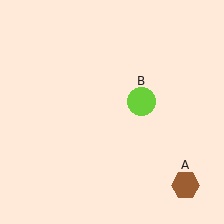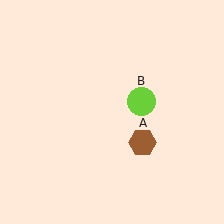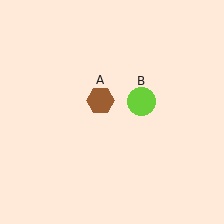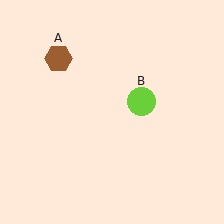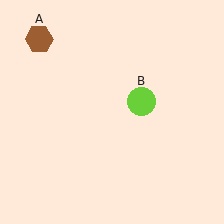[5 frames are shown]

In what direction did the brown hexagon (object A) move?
The brown hexagon (object A) moved up and to the left.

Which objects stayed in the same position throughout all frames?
Lime circle (object B) remained stationary.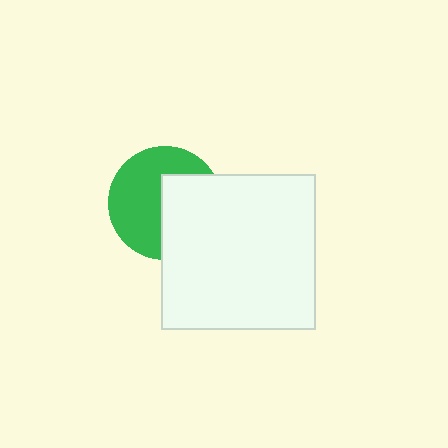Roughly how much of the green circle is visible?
About half of it is visible (roughly 56%).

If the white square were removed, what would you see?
You would see the complete green circle.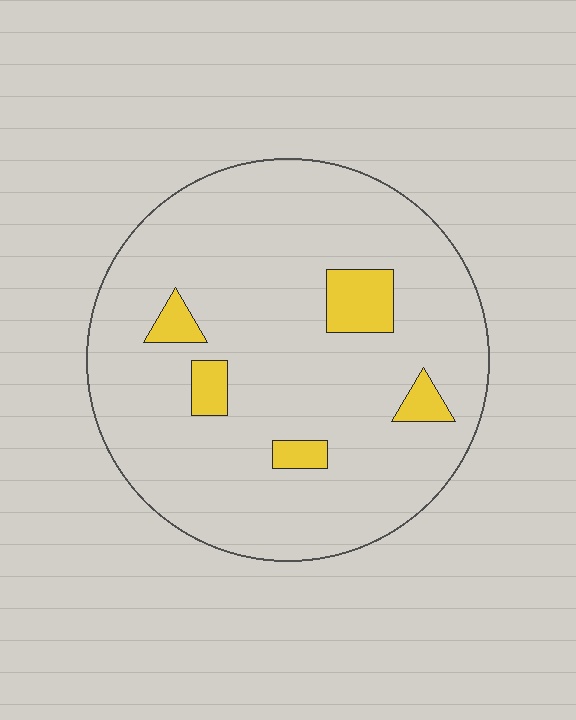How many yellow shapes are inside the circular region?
5.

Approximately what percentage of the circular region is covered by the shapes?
Approximately 10%.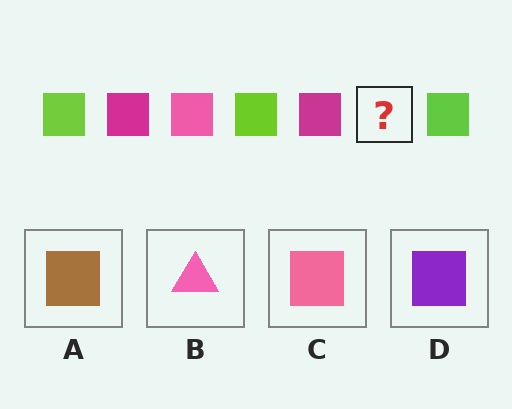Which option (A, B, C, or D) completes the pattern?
C.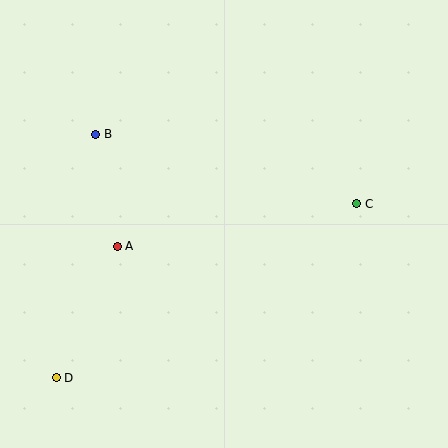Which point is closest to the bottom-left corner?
Point D is closest to the bottom-left corner.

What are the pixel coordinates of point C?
Point C is at (357, 204).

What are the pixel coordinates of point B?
Point B is at (96, 134).